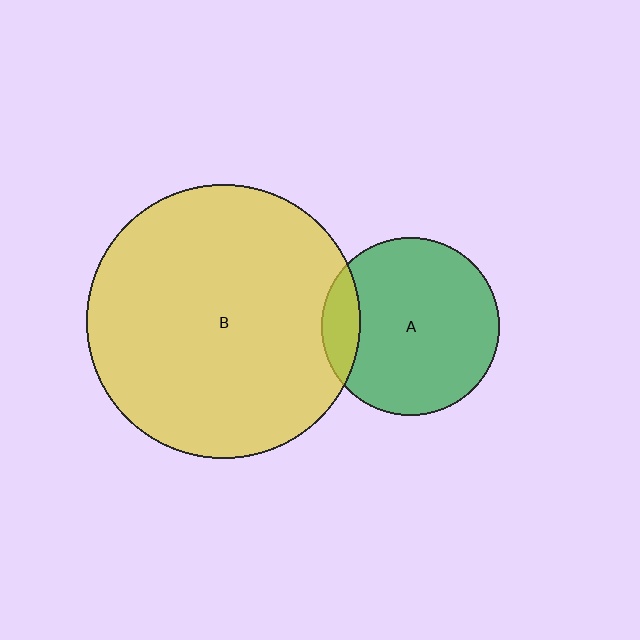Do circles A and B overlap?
Yes.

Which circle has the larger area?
Circle B (yellow).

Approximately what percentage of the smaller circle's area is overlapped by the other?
Approximately 15%.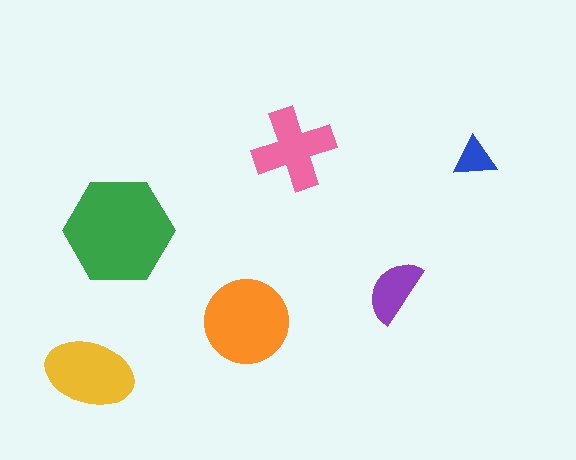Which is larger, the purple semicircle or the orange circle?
The orange circle.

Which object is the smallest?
The blue triangle.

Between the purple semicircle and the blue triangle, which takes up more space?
The purple semicircle.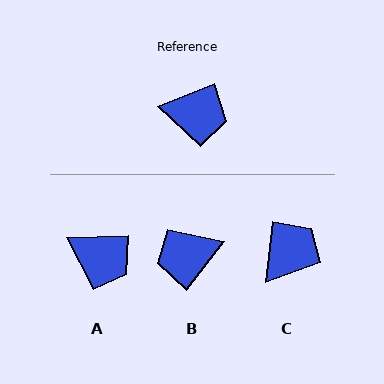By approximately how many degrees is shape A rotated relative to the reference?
Approximately 20 degrees clockwise.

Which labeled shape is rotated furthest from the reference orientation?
B, about 150 degrees away.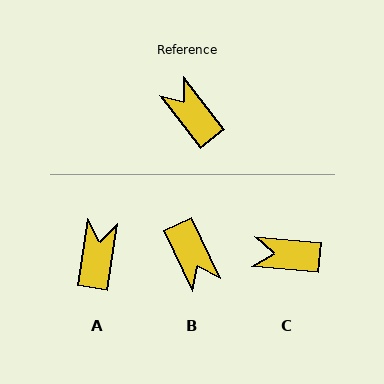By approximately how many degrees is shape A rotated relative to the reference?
Approximately 47 degrees clockwise.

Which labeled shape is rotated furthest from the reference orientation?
B, about 167 degrees away.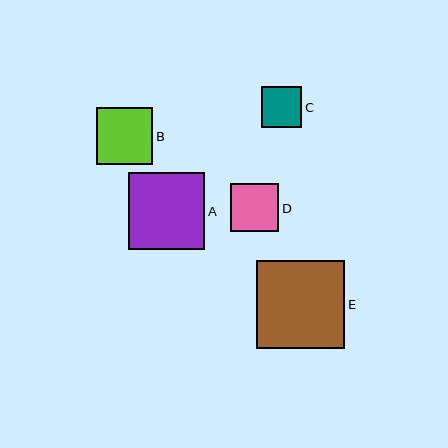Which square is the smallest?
Square C is the smallest with a size of approximately 41 pixels.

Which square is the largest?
Square E is the largest with a size of approximately 88 pixels.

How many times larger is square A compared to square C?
Square A is approximately 1.9 times the size of square C.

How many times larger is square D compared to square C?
Square D is approximately 1.2 times the size of square C.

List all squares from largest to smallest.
From largest to smallest: E, A, B, D, C.